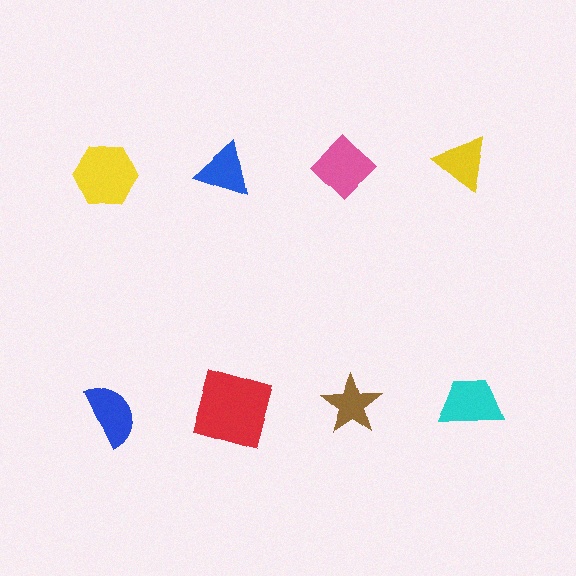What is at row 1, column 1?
A yellow hexagon.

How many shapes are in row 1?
4 shapes.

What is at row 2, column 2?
A red square.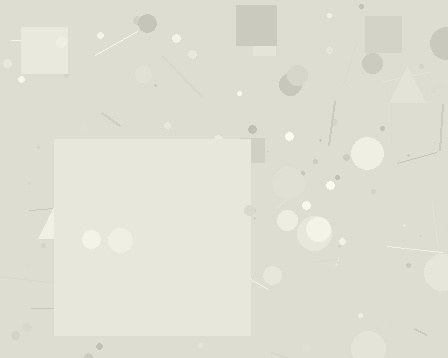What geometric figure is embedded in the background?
A square is embedded in the background.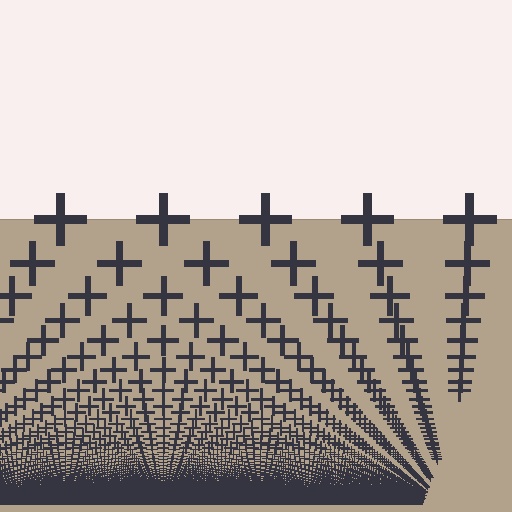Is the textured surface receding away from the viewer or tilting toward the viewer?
The surface appears to tilt toward the viewer. Texture elements get larger and sparser toward the top.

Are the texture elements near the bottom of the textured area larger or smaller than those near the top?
Smaller. The gradient is inverted — elements near the bottom are smaller and denser.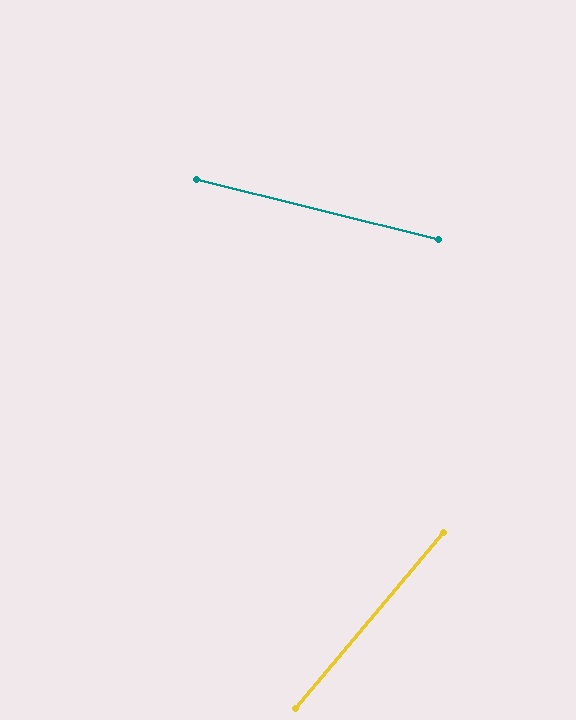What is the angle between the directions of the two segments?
Approximately 64 degrees.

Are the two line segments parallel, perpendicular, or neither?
Neither parallel nor perpendicular — they differ by about 64°.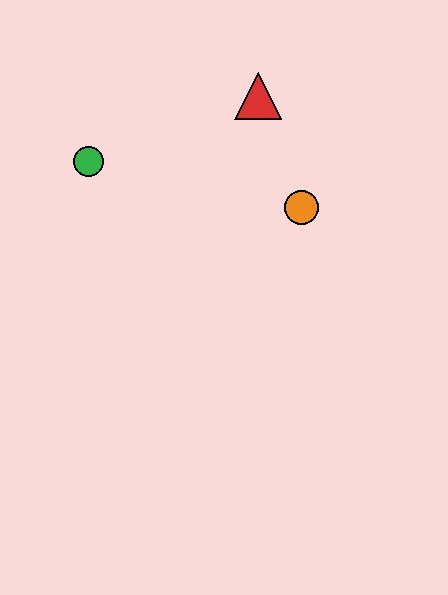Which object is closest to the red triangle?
The orange circle is closest to the red triangle.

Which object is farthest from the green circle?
The orange circle is farthest from the green circle.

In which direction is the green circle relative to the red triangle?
The green circle is to the left of the red triangle.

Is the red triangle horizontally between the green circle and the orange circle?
Yes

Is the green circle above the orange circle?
Yes